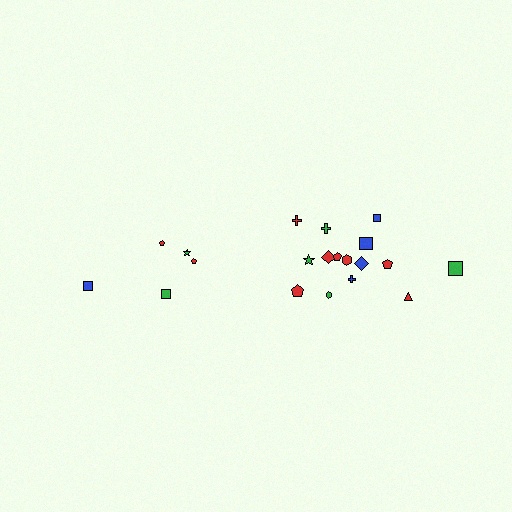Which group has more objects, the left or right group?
The right group.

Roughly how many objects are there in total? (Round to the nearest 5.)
Roughly 20 objects in total.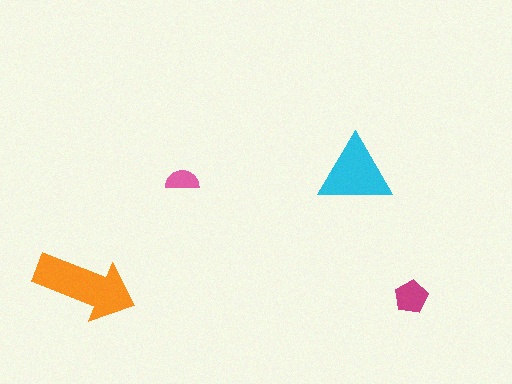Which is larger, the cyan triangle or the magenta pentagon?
The cyan triangle.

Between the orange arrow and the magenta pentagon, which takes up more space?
The orange arrow.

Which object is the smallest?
The pink semicircle.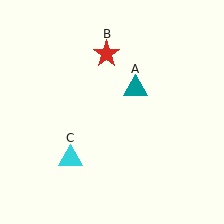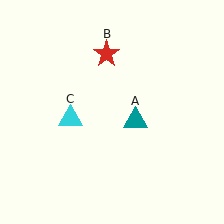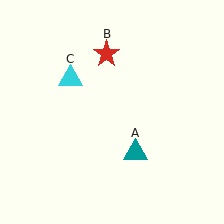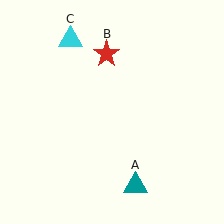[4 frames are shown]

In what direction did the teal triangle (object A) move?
The teal triangle (object A) moved down.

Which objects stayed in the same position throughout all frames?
Red star (object B) remained stationary.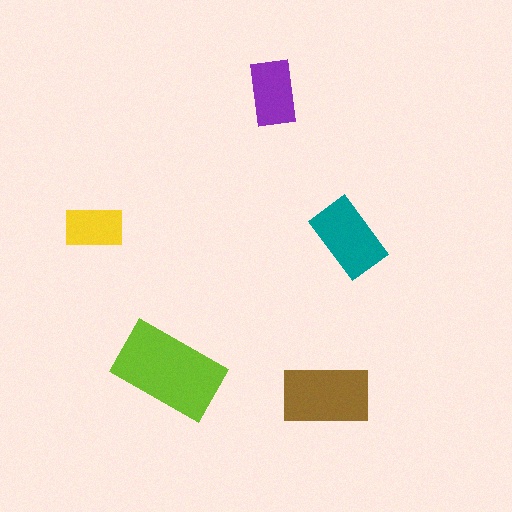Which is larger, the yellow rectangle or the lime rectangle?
The lime one.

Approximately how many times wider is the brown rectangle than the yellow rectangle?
About 1.5 times wider.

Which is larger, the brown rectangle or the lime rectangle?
The lime one.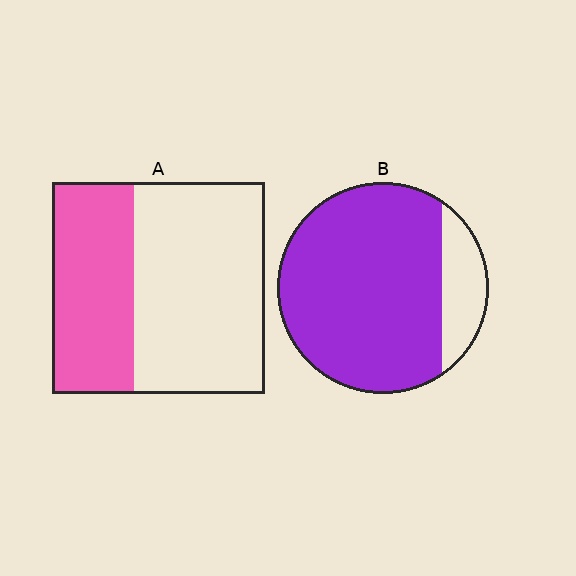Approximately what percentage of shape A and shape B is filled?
A is approximately 40% and B is approximately 85%.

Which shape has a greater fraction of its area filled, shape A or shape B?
Shape B.